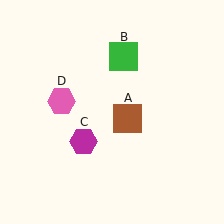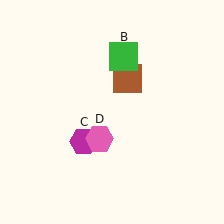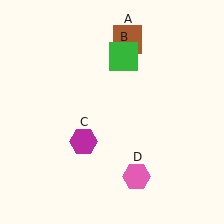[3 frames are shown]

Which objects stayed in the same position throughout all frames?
Green square (object B) and magenta hexagon (object C) remained stationary.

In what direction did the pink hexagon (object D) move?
The pink hexagon (object D) moved down and to the right.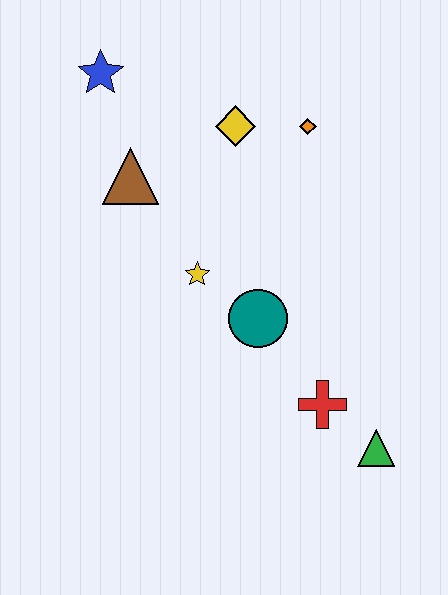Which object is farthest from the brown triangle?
The green triangle is farthest from the brown triangle.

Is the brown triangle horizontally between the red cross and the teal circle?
No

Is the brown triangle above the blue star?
No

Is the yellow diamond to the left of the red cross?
Yes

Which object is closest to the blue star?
The brown triangle is closest to the blue star.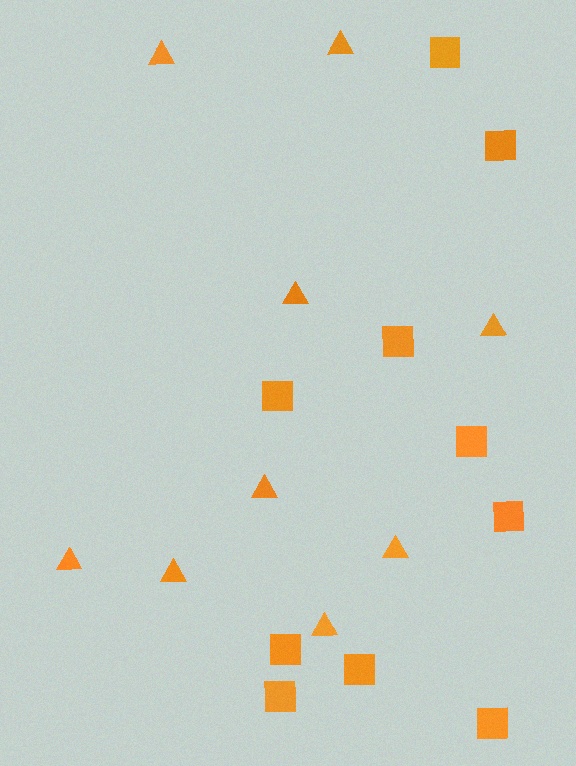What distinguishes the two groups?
There are 2 groups: one group of squares (10) and one group of triangles (9).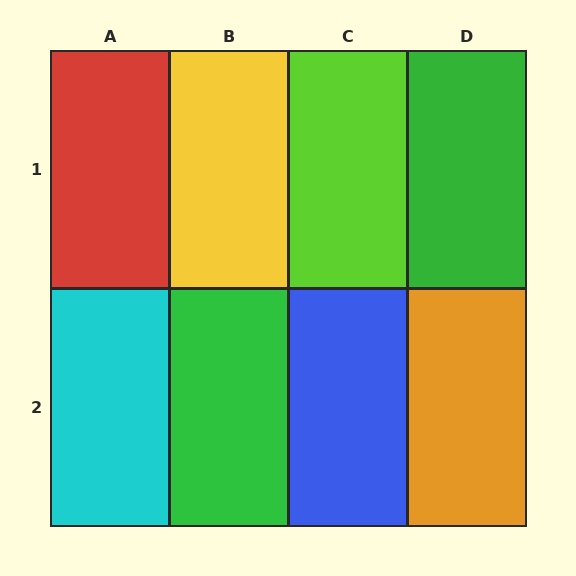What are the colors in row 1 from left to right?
Red, yellow, lime, green.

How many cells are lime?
1 cell is lime.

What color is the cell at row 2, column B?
Green.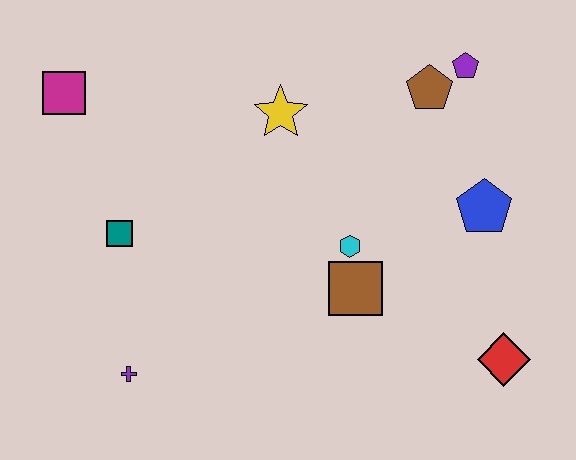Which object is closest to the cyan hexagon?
The brown square is closest to the cyan hexagon.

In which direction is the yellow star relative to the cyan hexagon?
The yellow star is above the cyan hexagon.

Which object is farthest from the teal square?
The red diamond is farthest from the teal square.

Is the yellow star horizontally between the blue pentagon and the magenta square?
Yes